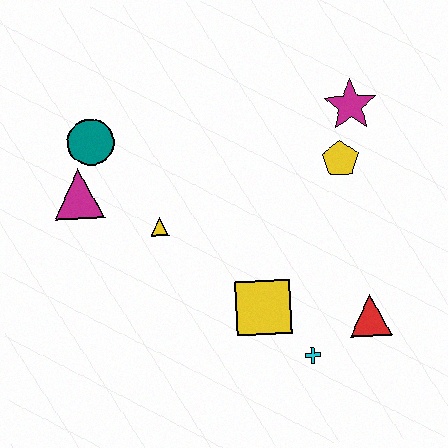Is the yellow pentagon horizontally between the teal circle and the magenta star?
Yes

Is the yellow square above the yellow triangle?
No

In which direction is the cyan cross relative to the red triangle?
The cyan cross is to the left of the red triangle.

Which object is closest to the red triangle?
The cyan cross is closest to the red triangle.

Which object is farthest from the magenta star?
The magenta triangle is farthest from the magenta star.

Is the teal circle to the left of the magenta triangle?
No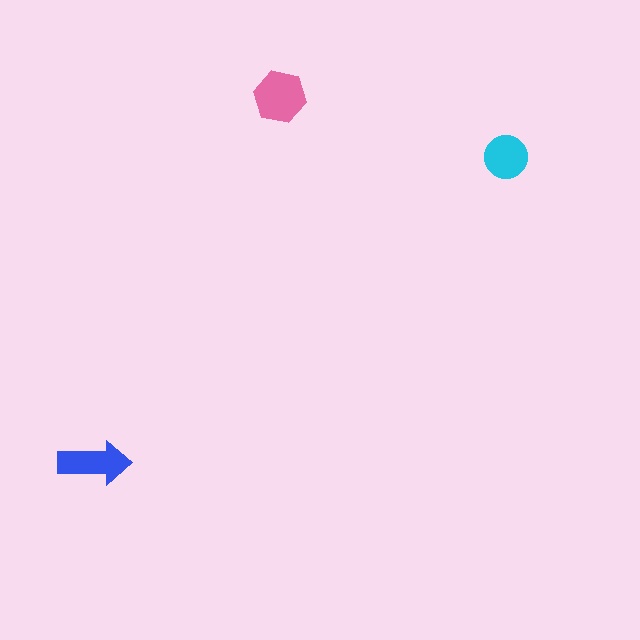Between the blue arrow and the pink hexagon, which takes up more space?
The pink hexagon.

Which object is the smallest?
The cyan circle.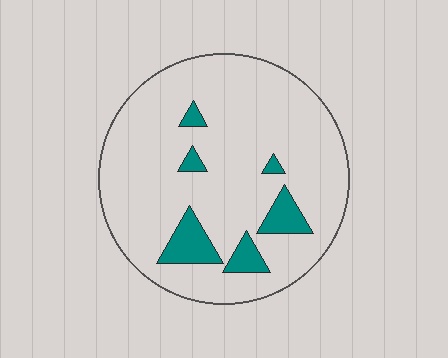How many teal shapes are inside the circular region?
6.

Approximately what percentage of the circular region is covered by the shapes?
Approximately 10%.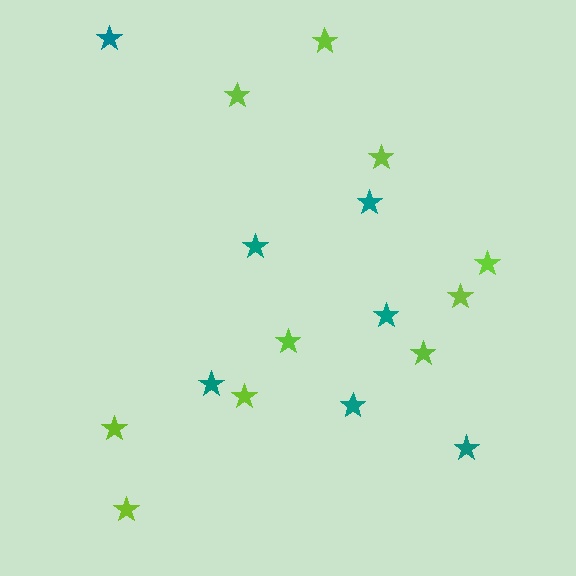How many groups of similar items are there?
There are 2 groups: one group of teal stars (7) and one group of lime stars (10).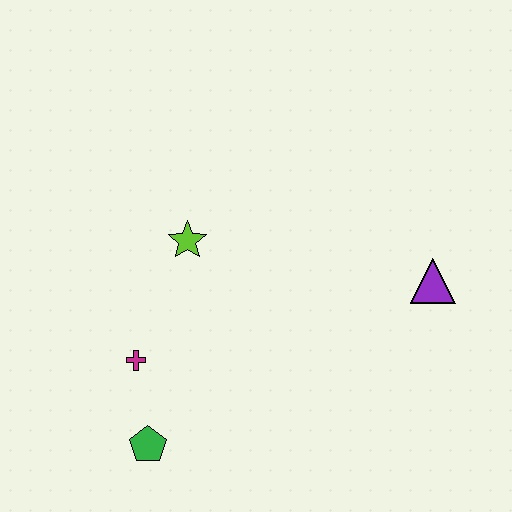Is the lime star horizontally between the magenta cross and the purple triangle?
Yes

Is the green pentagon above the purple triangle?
No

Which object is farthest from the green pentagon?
The purple triangle is farthest from the green pentagon.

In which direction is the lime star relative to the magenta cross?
The lime star is above the magenta cross.